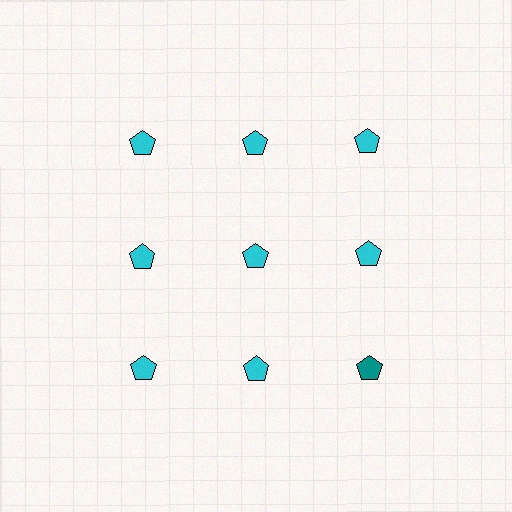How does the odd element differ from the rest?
It has a different color: teal instead of cyan.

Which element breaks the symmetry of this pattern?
The teal pentagon in the third row, center column breaks the symmetry. All other shapes are cyan pentagons.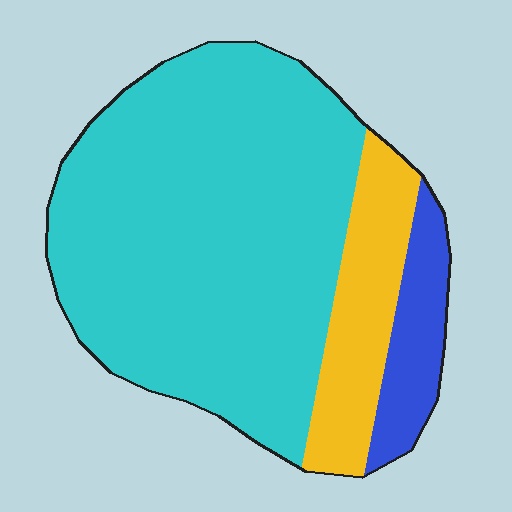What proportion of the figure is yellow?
Yellow covers about 15% of the figure.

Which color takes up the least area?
Blue, at roughly 10%.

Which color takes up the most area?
Cyan, at roughly 75%.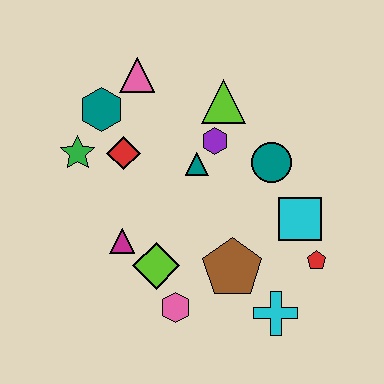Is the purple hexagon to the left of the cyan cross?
Yes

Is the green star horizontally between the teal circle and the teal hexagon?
No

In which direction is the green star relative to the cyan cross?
The green star is to the left of the cyan cross.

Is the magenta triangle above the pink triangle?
No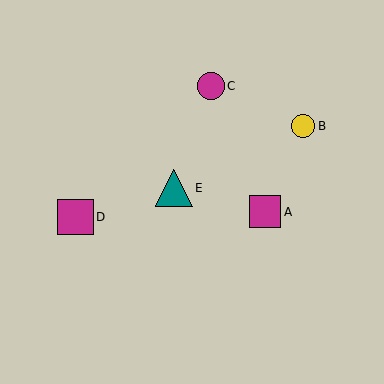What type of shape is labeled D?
Shape D is a magenta square.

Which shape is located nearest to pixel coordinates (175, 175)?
The teal triangle (labeled E) at (174, 188) is nearest to that location.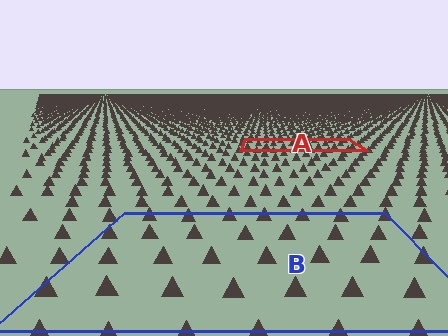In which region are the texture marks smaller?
The texture marks are smaller in region A, because it is farther away.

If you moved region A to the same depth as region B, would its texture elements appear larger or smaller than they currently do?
They would appear larger. At a closer depth, the same texture elements are projected at a bigger on-screen size.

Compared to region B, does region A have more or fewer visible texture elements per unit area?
Region A has more texture elements per unit area — they are packed more densely because it is farther away.